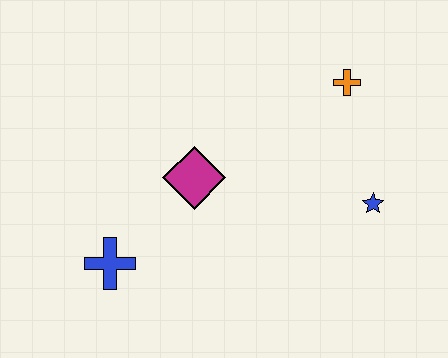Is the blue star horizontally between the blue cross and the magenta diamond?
No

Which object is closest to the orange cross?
The blue star is closest to the orange cross.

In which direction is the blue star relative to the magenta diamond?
The blue star is to the right of the magenta diamond.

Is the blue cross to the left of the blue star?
Yes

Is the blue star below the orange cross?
Yes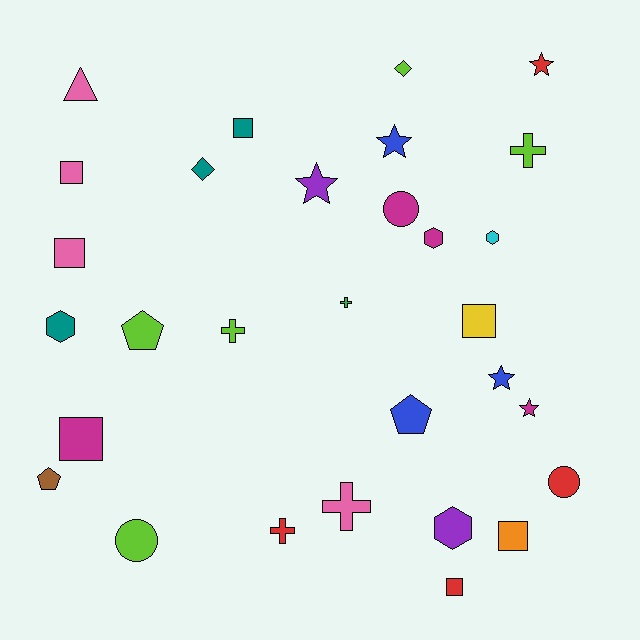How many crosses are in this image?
There are 5 crosses.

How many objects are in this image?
There are 30 objects.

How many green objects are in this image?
There is 1 green object.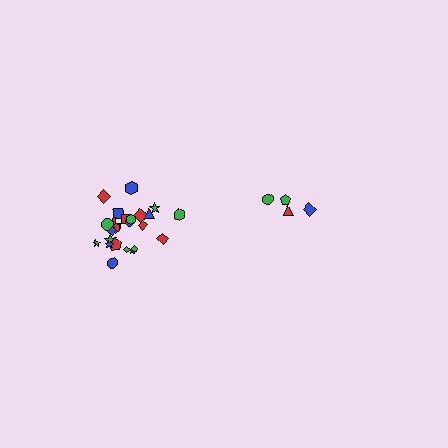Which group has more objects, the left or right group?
The left group.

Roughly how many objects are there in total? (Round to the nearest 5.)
Roughly 30 objects in total.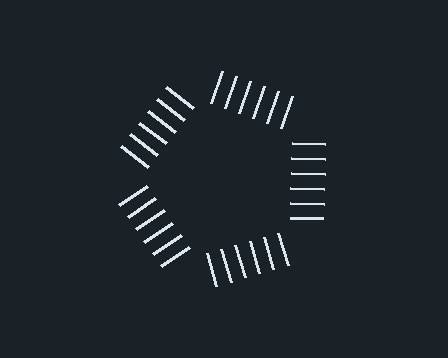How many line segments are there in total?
30 — 6 along each of the 5 edges.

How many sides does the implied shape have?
5 sides — the line-ends trace a pentagon.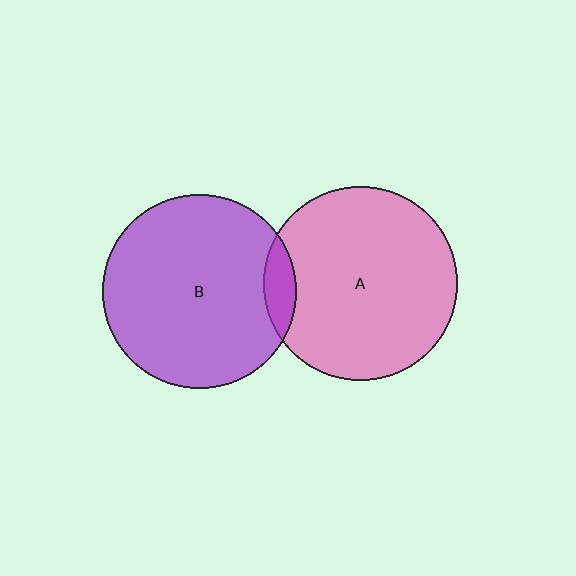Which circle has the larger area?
Circle B (purple).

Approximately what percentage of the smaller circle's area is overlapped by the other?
Approximately 10%.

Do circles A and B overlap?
Yes.